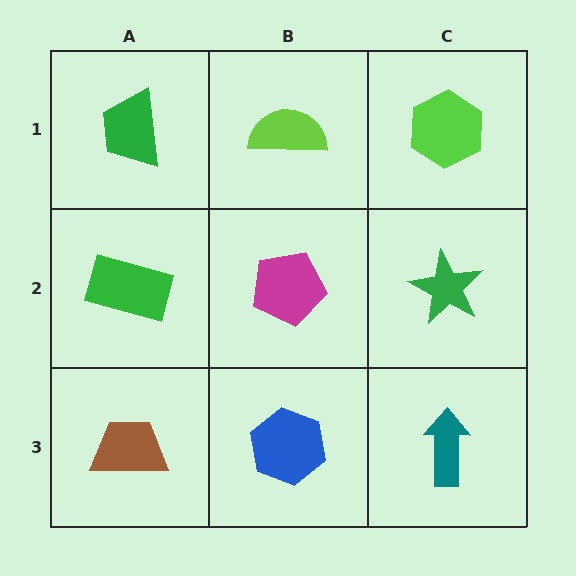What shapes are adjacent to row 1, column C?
A green star (row 2, column C), a lime semicircle (row 1, column B).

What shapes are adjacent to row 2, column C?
A lime hexagon (row 1, column C), a teal arrow (row 3, column C), a magenta pentagon (row 2, column B).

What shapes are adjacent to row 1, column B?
A magenta pentagon (row 2, column B), a green trapezoid (row 1, column A), a lime hexagon (row 1, column C).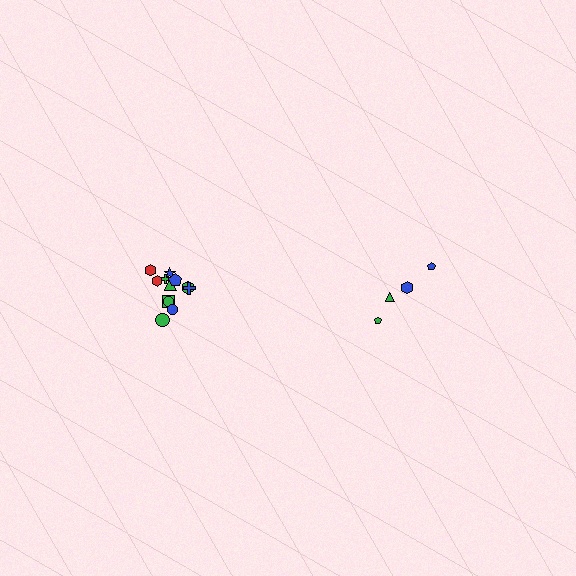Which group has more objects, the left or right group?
The left group.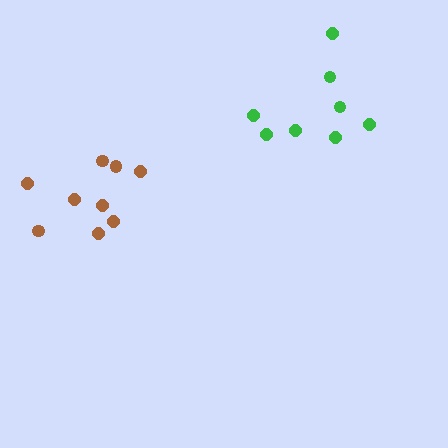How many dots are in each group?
Group 1: 8 dots, Group 2: 9 dots (17 total).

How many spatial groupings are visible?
There are 2 spatial groupings.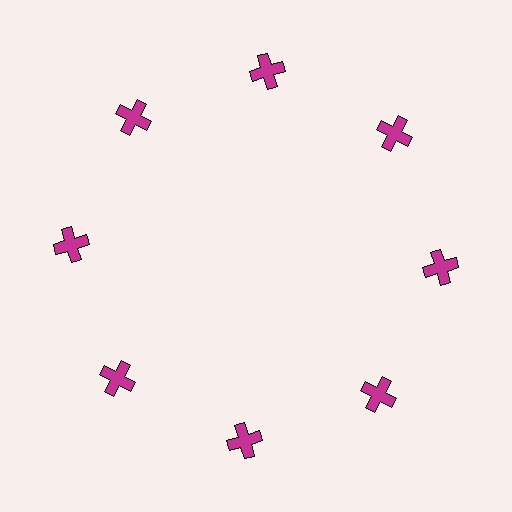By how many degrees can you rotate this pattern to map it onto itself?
The pattern maps onto itself every 45 degrees of rotation.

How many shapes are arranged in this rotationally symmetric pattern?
There are 8 shapes, arranged in 8 groups of 1.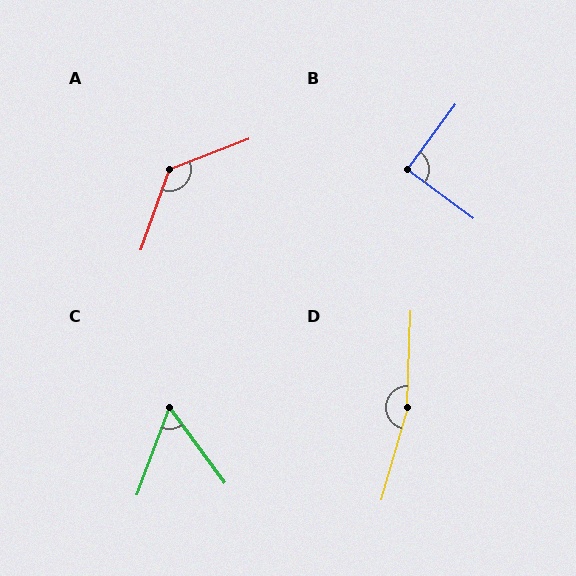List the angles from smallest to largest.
C (57°), B (90°), A (130°), D (166°).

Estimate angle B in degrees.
Approximately 90 degrees.